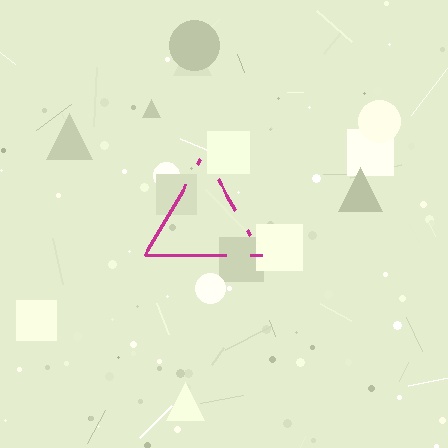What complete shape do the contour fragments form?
The contour fragments form a triangle.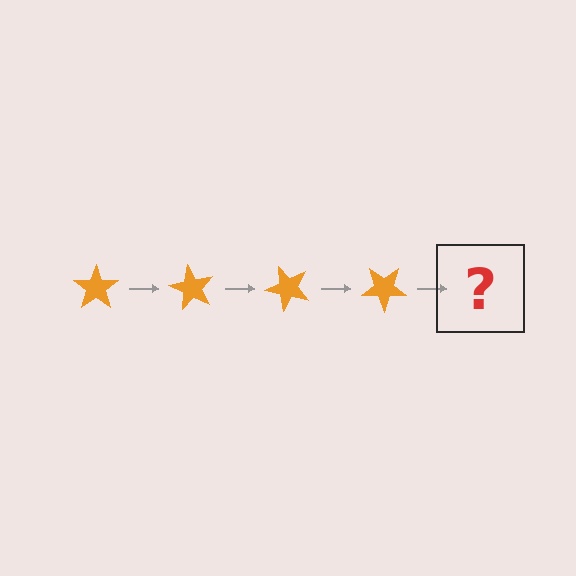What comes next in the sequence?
The next element should be an orange star rotated 240 degrees.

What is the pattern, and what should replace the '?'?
The pattern is that the star rotates 60 degrees each step. The '?' should be an orange star rotated 240 degrees.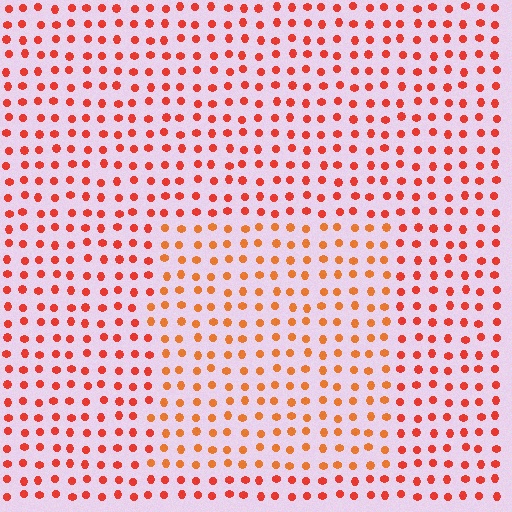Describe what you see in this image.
The image is filled with small red elements in a uniform arrangement. A rectangle-shaped region is visible where the elements are tinted to a slightly different hue, forming a subtle color boundary.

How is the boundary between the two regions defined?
The boundary is defined purely by a slight shift in hue (about 21 degrees). Spacing, size, and orientation are identical on both sides.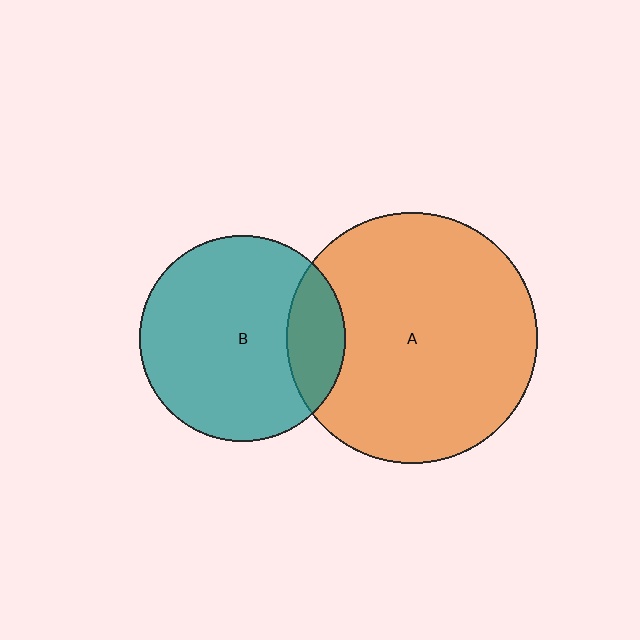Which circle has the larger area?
Circle A (orange).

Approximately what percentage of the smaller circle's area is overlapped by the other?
Approximately 20%.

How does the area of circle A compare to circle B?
Approximately 1.5 times.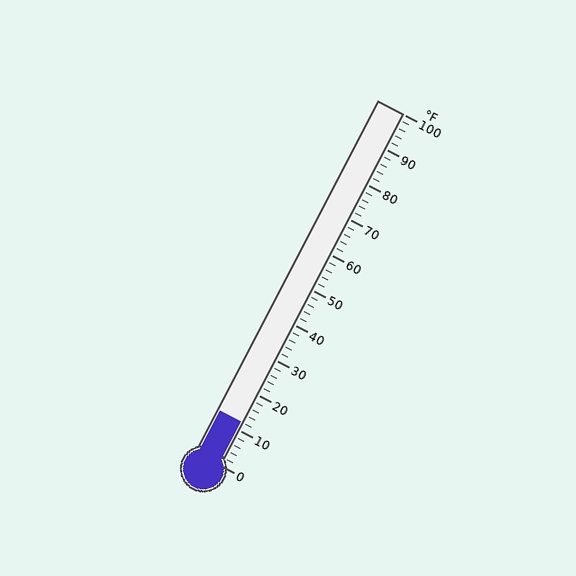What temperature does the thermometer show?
The thermometer shows approximately 12°F.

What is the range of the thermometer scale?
The thermometer scale ranges from 0°F to 100°F.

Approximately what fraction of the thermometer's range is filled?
The thermometer is filled to approximately 10% of its range.